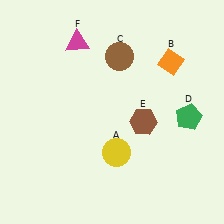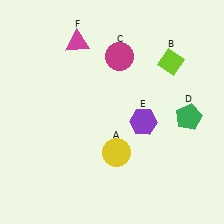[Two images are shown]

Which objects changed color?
B changed from orange to lime. C changed from brown to magenta. E changed from brown to purple.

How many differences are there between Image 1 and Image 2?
There are 3 differences between the two images.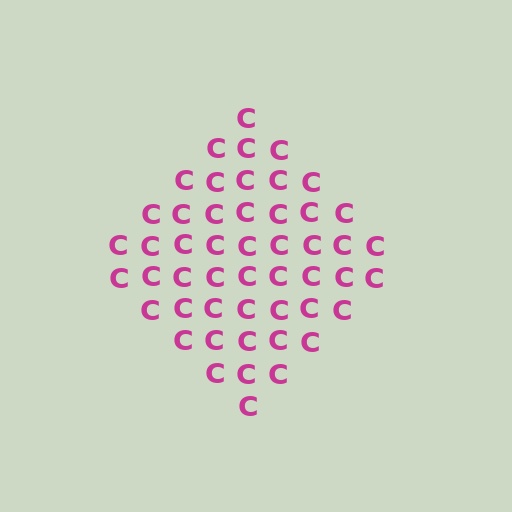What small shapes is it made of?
It is made of small letter C's.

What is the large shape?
The large shape is a diamond.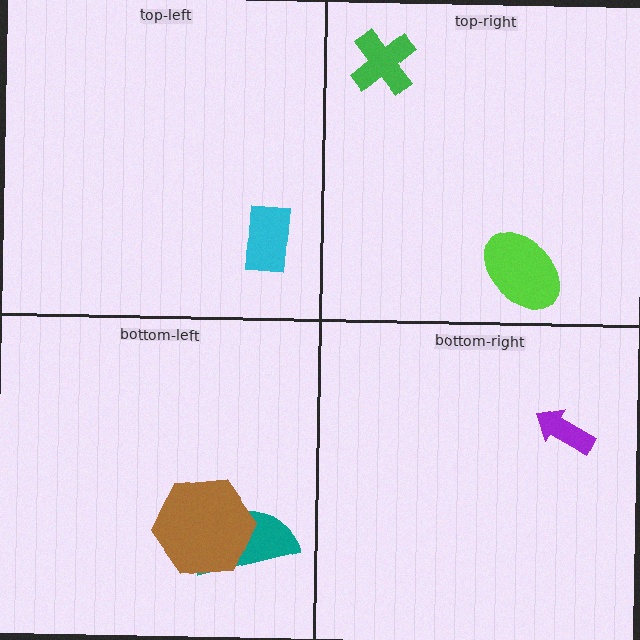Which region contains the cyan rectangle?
The top-left region.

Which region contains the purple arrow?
The bottom-right region.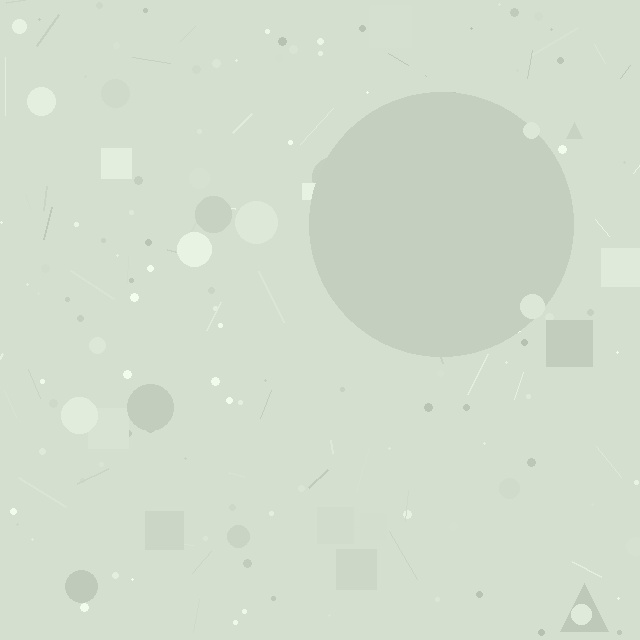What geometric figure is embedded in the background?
A circle is embedded in the background.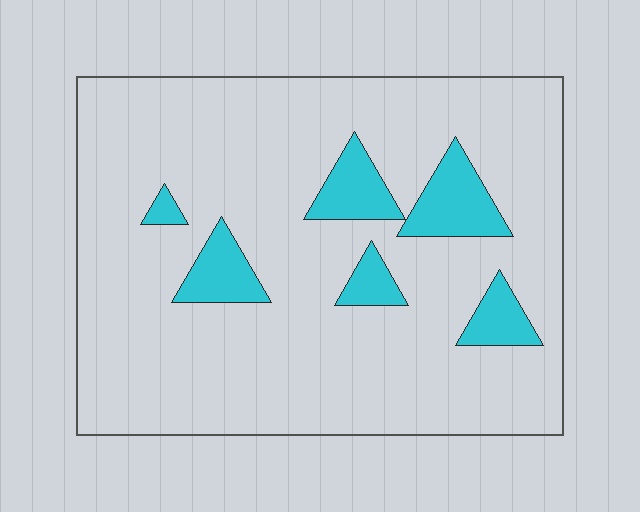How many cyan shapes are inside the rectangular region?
6.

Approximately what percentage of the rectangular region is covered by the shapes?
Approximately 15%.